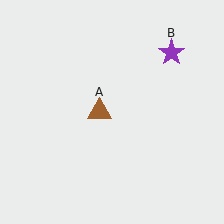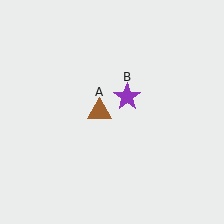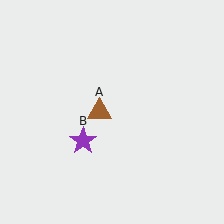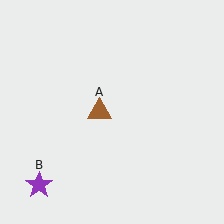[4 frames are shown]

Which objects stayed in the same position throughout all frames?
Brown triangle (object A) remained stationary.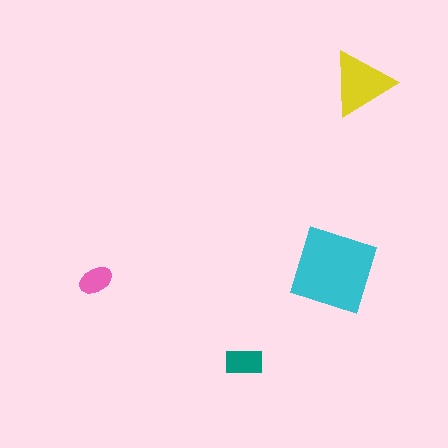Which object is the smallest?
The pink ellipse.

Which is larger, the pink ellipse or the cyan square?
The cyan square.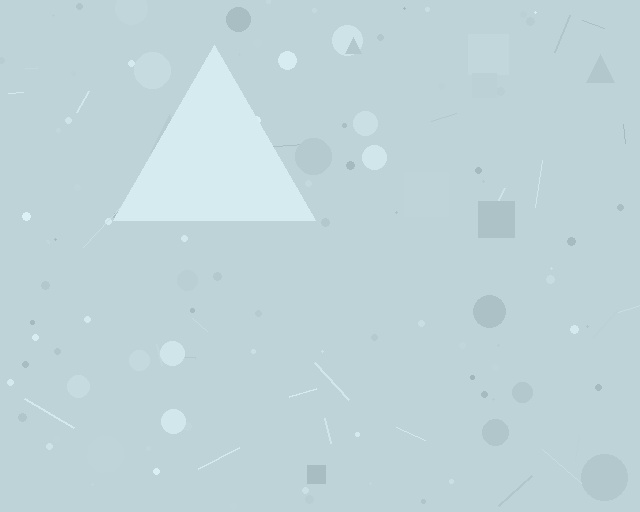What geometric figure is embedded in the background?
A triangle is embedded in the background.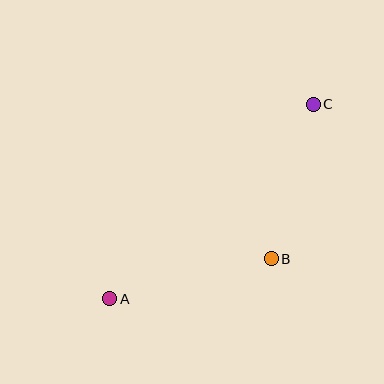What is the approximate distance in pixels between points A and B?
The distance between A and B is approximately 166 pixels.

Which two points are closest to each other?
Points B and C are closest to each other.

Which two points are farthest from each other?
Points A and C are farthest from each other.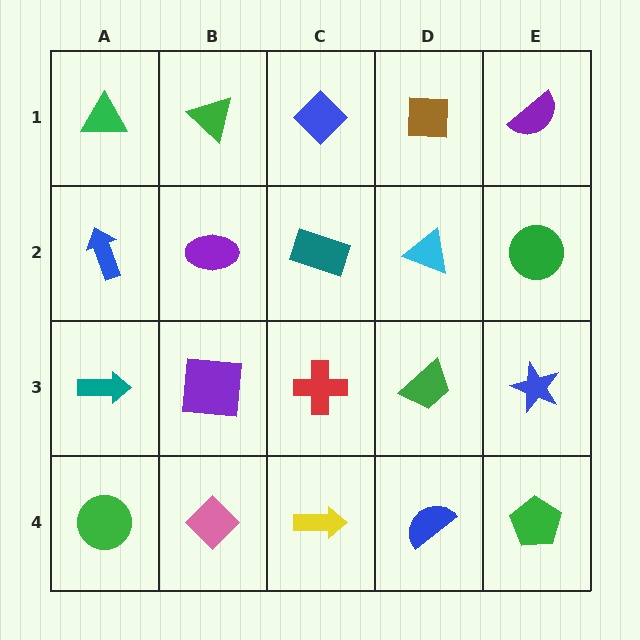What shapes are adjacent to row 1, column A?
A blue arrow (row 2, column A), a green triangle (row 1, column B).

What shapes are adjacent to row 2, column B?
A green triangle (row 1, column B), a purple square (row 3, column B), a blue arrow (row 2, column A), a teal rectangle (row 2, column C).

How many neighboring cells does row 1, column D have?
3.